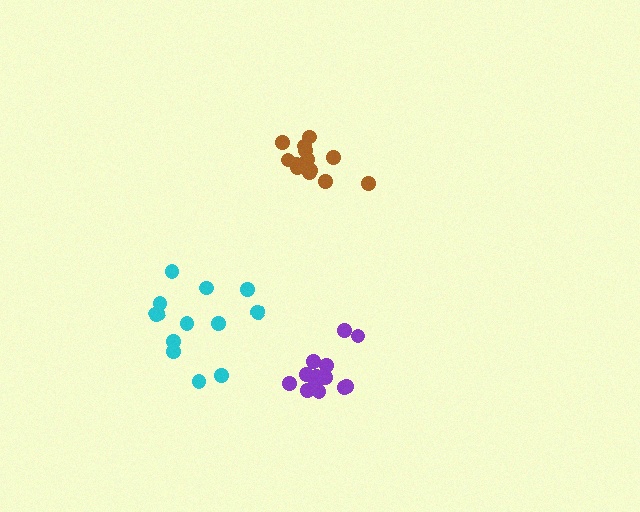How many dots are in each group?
Group 1: 13 dots, Group 2: 13 dots, Group 3: 13 dots (39 total).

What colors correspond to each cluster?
The clusters are colored: cyan, brown, purple.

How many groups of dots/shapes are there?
There are 3 groups.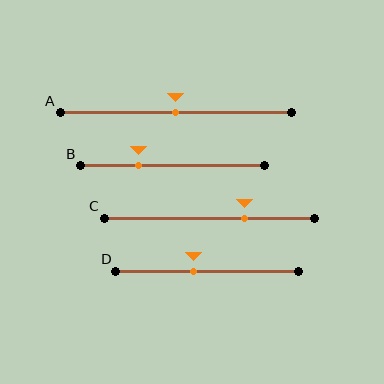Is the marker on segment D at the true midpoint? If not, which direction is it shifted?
No, the marker on segment D is shifted to the left by about 7% of the segment length.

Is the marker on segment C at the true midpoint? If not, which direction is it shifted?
No, the marker on segment C is shifted to the right by about 17% of the segment length.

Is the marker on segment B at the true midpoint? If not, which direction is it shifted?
No, the marker on segment B is shifted to the left by about 18% of the segment length.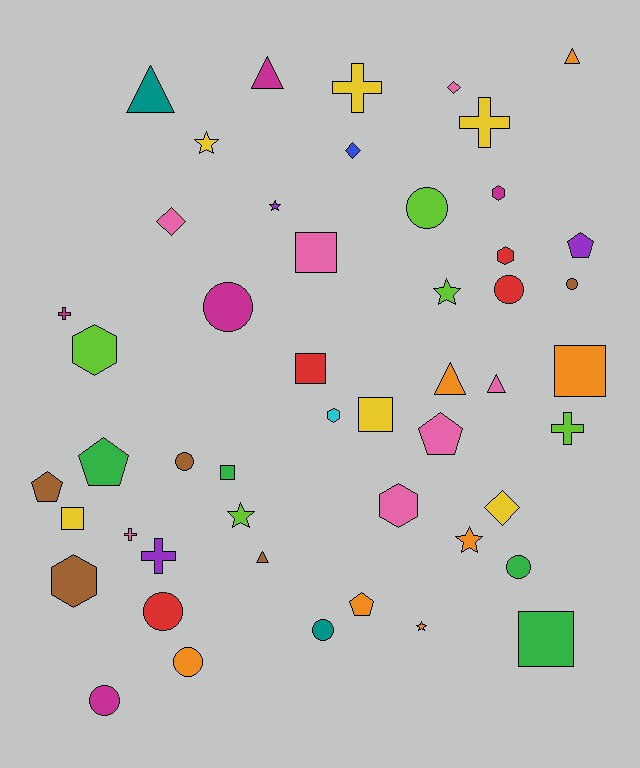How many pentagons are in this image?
There are 5 pentagons.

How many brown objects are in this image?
There are 5 brown objects.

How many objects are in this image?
There are 50 objects.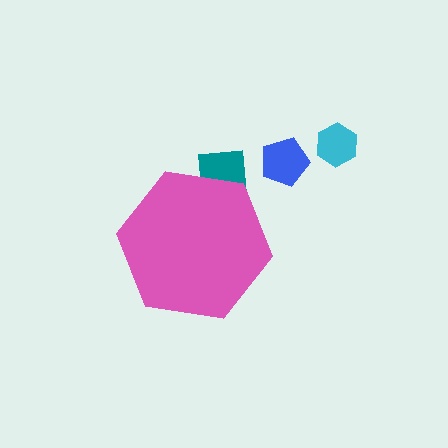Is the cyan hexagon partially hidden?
No, the cyan hexagon is fully visible.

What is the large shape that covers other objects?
A pink hexagon.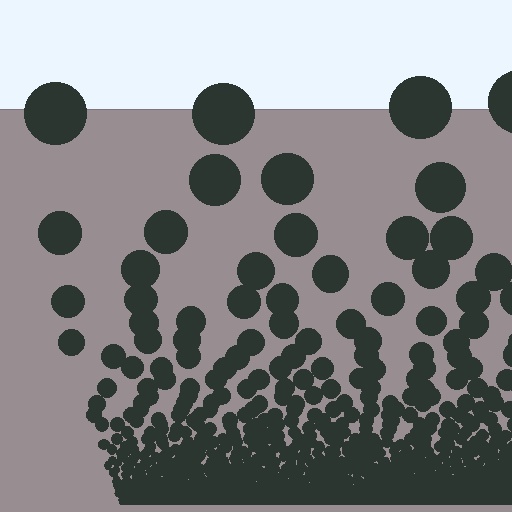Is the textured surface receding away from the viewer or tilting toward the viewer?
The surface appears to tilt toward the viewer. Texture elements get larger and sparser toward the top.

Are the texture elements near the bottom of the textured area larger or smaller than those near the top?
Smaller. The gradient is inverted — elements near the bottom are smaller and denser.